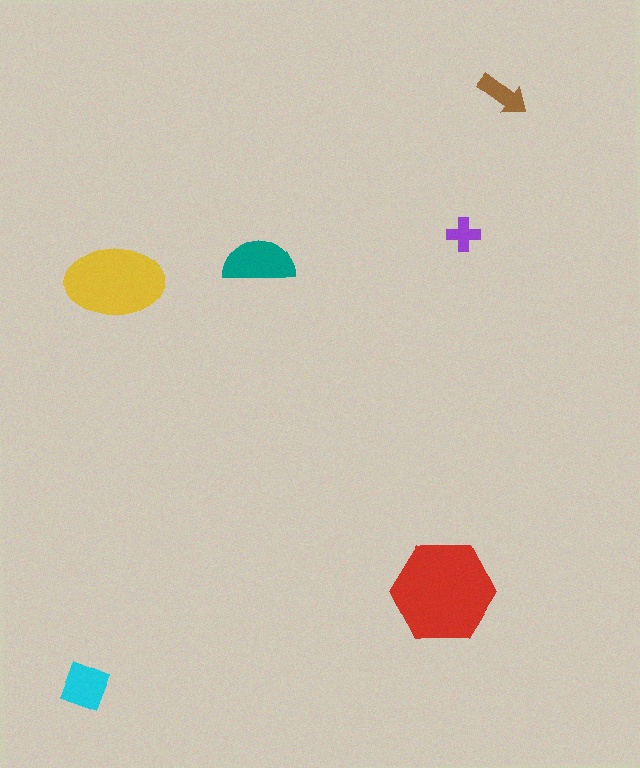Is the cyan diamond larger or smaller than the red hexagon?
Smaller.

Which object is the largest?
The red hexagon.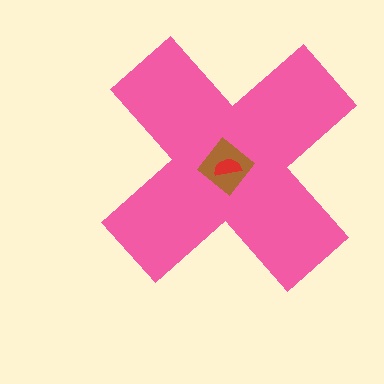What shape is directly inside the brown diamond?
The red semicircle.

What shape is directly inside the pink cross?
The brown diamond.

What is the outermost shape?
The pink cross.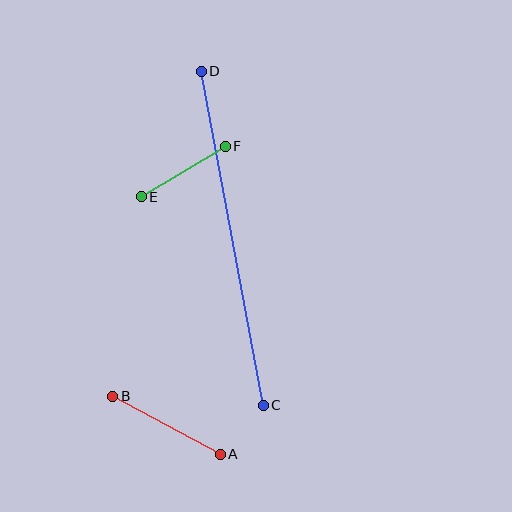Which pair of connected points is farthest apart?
Points C and D are farthest apart.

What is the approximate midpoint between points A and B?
The midpoint is at approximately (166, 425) pixels.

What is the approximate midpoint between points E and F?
The midpoint is at approximately (183, 171) pixels.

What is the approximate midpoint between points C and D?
The midpoint is at approximately (232, 238) pixels.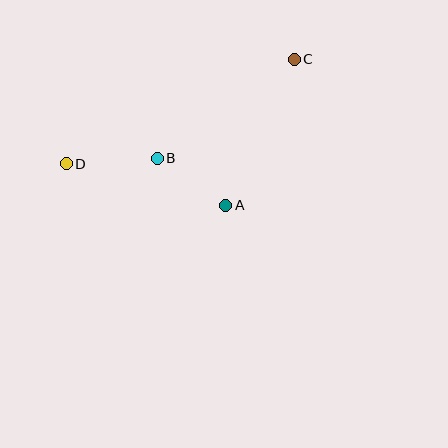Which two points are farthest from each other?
Points C and D are farthest from each other.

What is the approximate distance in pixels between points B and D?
The distance between B and D is approximately 91 pixels.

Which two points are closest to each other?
Points A and B are closest to each other.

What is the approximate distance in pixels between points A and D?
The distance between A and D is approximately 165 pixels.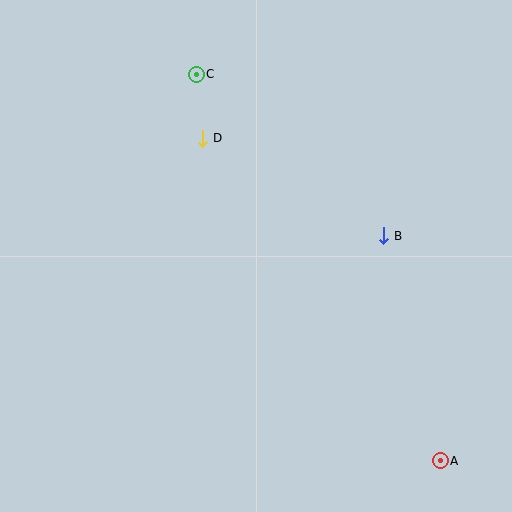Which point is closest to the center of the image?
Point B at (384, 236) is closest to the center.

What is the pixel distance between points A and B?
The distance between A and B is 232 pixels.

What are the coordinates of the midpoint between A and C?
The midpoint between A and C is at (318, 267).